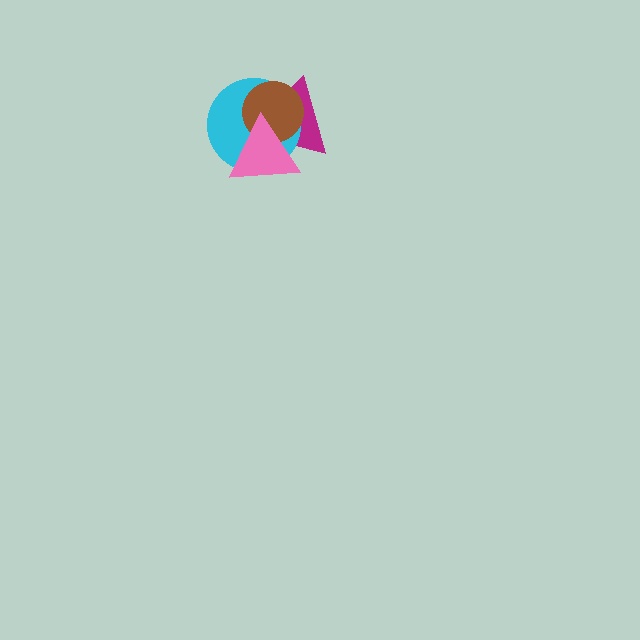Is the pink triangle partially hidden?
No, no other shape covers it.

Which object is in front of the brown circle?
The pink triangle is in front of the brown circle.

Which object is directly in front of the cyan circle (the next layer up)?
The brown circle is directly in front of the cyan circle.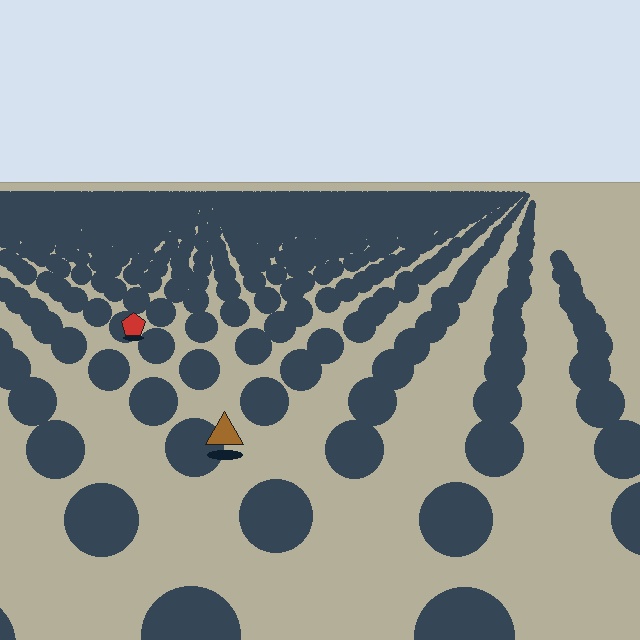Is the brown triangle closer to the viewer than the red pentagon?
Yes. The brown triangle is closer — you can tell from the texture gradient: the ground texture is coarser near it.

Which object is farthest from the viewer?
The red pentagon is farthest from the viewer. It appears smaller and the ground texture around it is denser.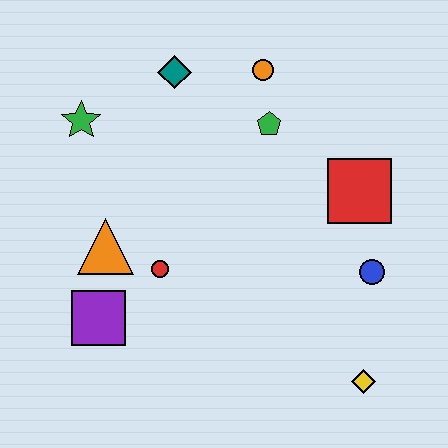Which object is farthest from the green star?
The yellow diamond is farthest from the green star.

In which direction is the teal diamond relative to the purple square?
The teal diamond is above the purple square.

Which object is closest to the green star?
The teal diamond is closest to the green star.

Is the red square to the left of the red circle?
No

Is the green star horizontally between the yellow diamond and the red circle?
No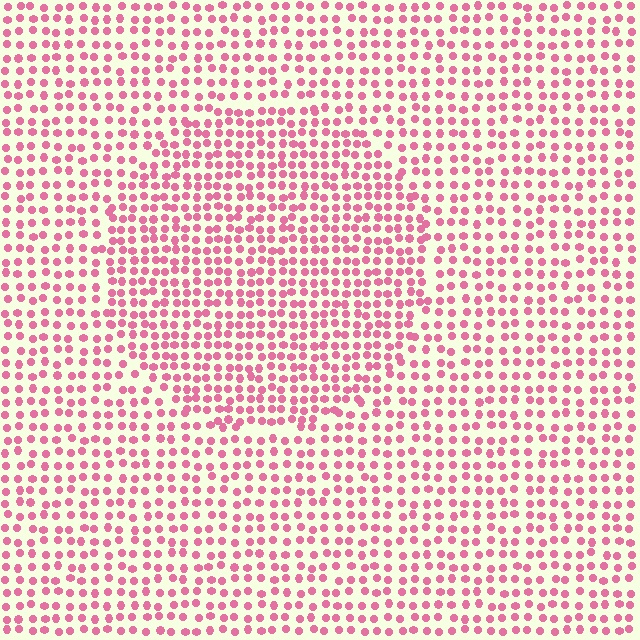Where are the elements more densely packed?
The elements are more densely packed inside the circle boundary.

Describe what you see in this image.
The image contains small pink elements arranged at two different densities. A circle-shaped region is visible where the elements are more densely packed than the surrounding area.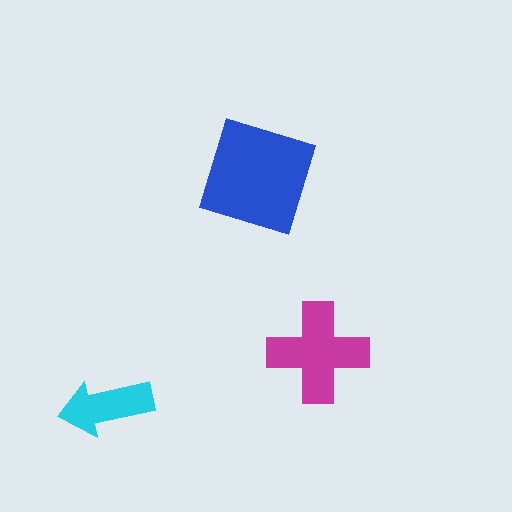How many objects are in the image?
There are 3 objects in the image.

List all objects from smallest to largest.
The cyan arrow, the magenta cross, the blue square.